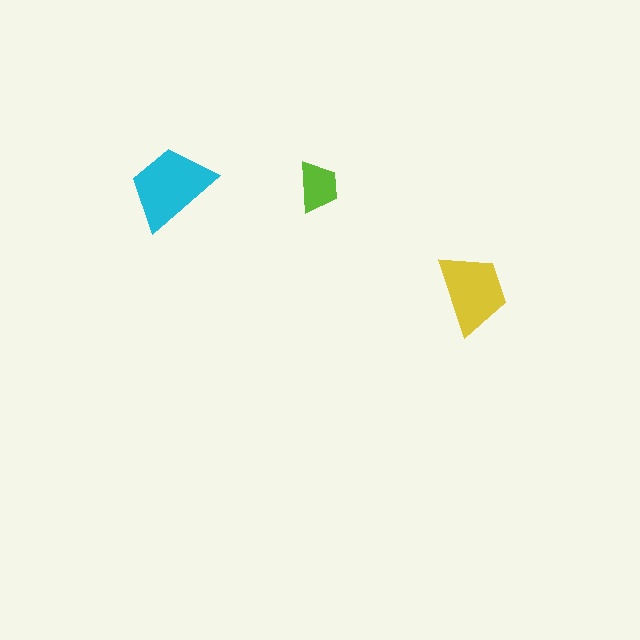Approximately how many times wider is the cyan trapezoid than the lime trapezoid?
About 2 times wider.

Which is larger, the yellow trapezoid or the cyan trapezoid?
The cyan one.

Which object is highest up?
The cyan trapezoid is topmost.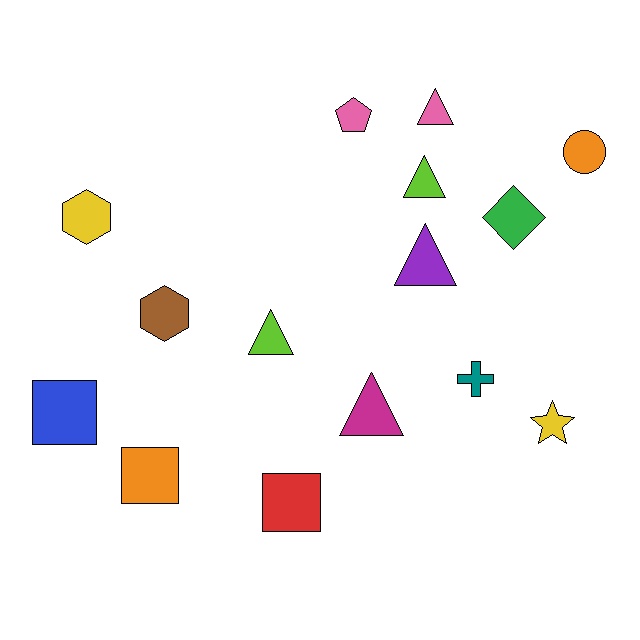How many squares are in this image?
There are 3 squares.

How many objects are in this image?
There are 15 objects.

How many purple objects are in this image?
There is 1 purple object.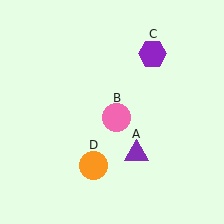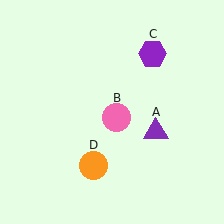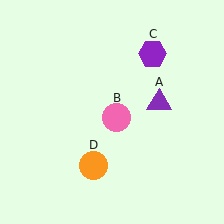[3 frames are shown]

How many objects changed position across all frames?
1 object changed position: purple triangle (object A).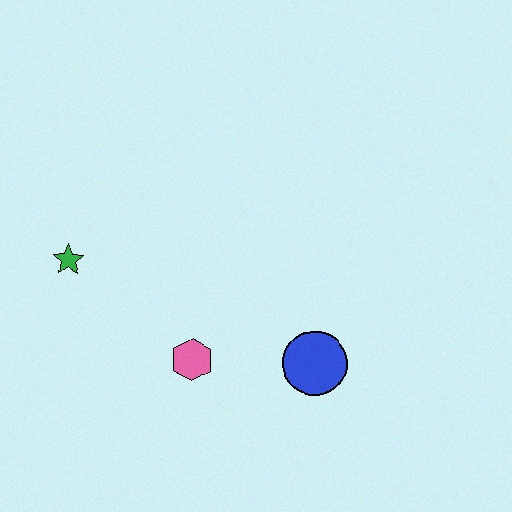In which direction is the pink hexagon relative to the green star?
The pink hexagon is to the right of the green star.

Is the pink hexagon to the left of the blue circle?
Yes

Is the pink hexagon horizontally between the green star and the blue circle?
Yes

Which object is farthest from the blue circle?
The green star is farthest from the blue circle.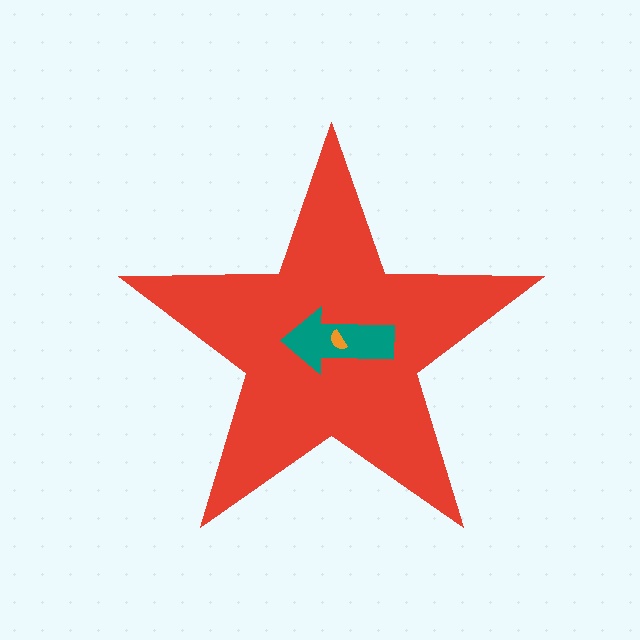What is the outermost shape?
The red star.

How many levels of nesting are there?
3.